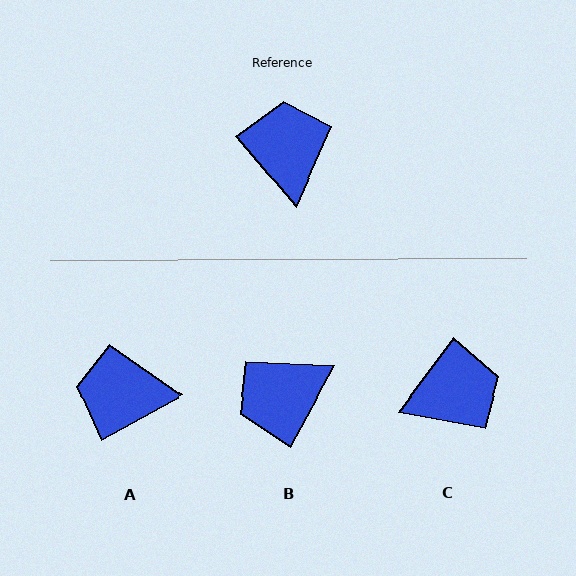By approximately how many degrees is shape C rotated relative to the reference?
Approximately 77 degrees clockwise.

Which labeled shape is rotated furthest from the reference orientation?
B, about 111 degrees away.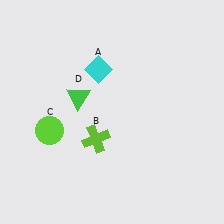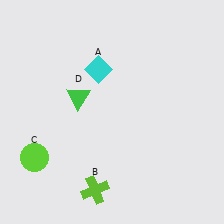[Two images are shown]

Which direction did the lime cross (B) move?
The lime cross (B) moved down.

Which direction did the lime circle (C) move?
The lime circle (C) moved down.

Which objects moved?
The objects that moved are: the lime cross (B), the lime circle (C).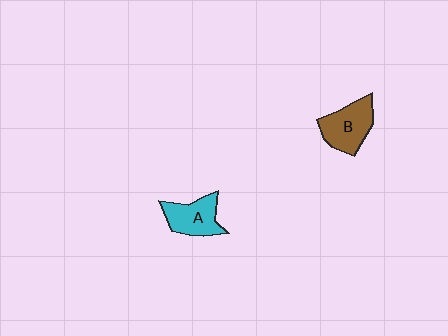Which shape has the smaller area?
Shape A (cyan).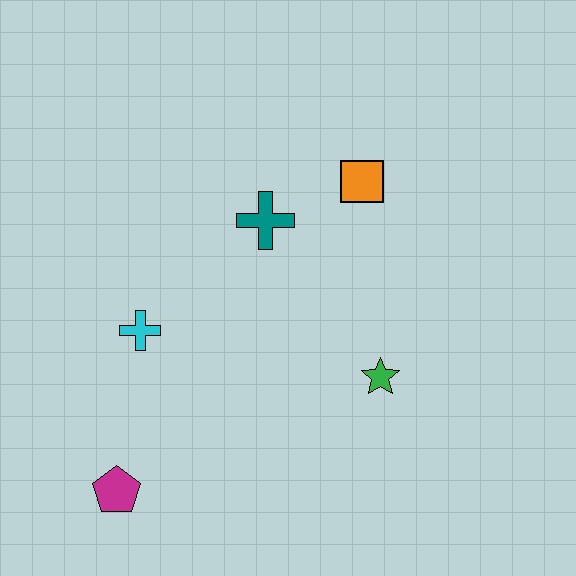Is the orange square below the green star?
No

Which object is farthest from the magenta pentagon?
The orange square is farthest from the magenta pentagon.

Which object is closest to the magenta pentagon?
The cyan cross is closest to the magenta pentagon.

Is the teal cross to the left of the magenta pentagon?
No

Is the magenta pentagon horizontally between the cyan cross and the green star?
No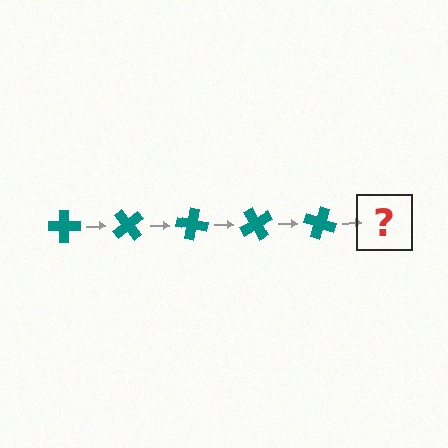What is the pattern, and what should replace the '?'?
The pattern is that the cross rotates 50 degrees each step. The '?' should be a teal cross rotated 250 degrees.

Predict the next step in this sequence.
The next step is a teal cross rotated 250 degrees.